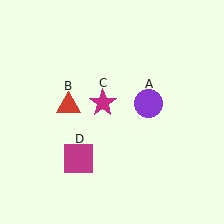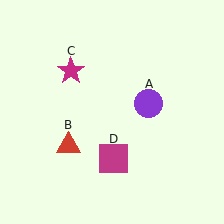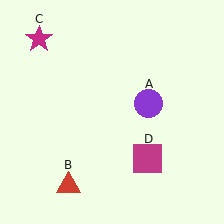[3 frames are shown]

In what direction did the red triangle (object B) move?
The red triangle (object B) moved down.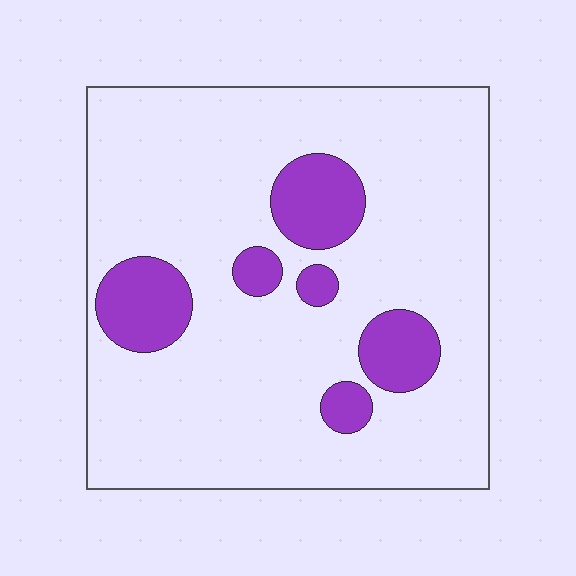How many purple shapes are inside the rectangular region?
6.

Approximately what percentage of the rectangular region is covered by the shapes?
Approximately 15%.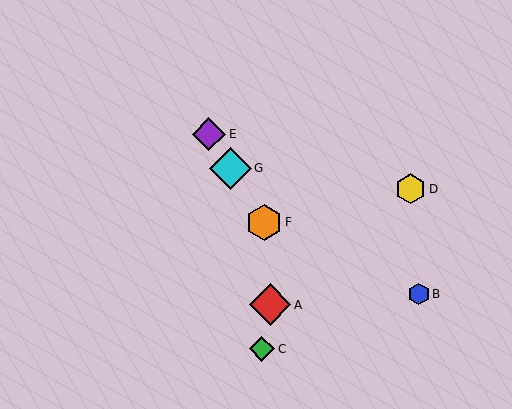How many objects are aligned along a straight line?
3 objects (E, F, G) are aligned along a straight line.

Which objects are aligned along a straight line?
Objects E, F, G are aligned along a straight line.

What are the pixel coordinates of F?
Object F is at (264, 222).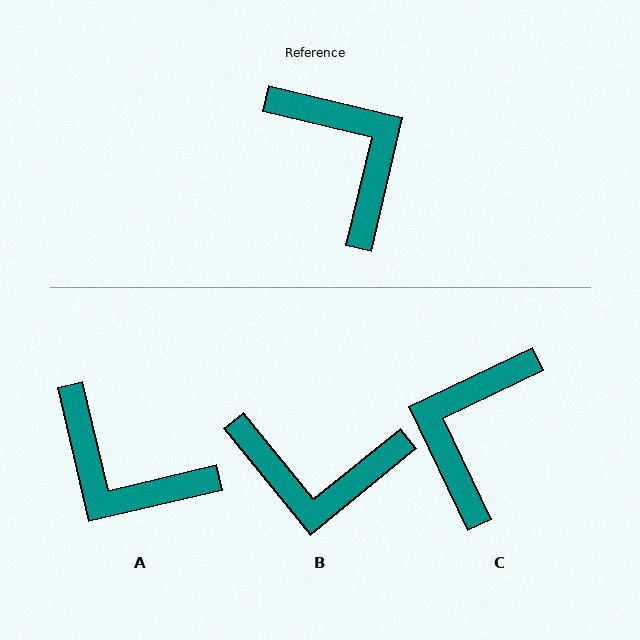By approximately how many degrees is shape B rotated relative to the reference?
Approximately 127 degrees clockwise.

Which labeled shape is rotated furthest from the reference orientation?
A, about 154 degrees away.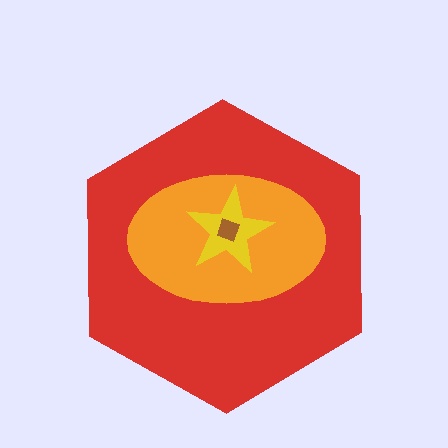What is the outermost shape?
The red hexagon.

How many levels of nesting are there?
4.